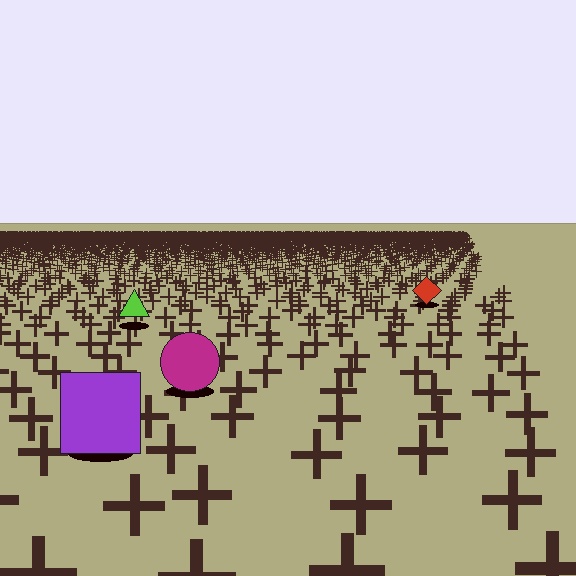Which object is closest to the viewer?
The purple square is closest. The texture marks near it are larger and more spread out.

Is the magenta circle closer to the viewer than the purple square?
No. The purple square is closer — you can tell from the texture gradient: the ground texture is coarser near it.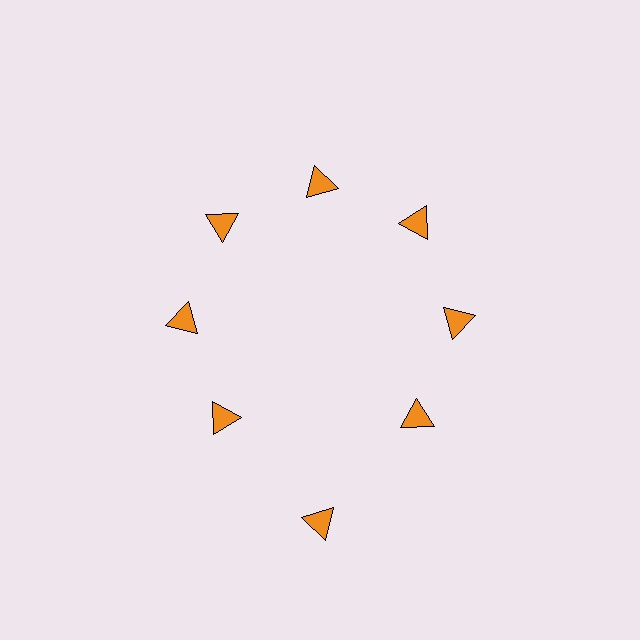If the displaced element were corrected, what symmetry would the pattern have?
It would have 8-fold rotational symmetry — the pattern would map onto itself every 45 degrees.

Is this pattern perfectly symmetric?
No. The 8 orange triangles are arranged in a ring, but one element near the 6 o'clock position is pushed outward from the center, breaking the 8-fold rotational symmetry.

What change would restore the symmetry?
The symmetry would be restored by moving it inward, back onto the ring so that all 8 triangles sit at equal angles and equal distance from the center.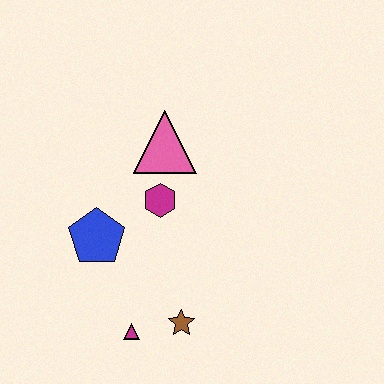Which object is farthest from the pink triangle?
The magenta triangle is farthest from the pink triangle.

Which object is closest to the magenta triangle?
The brown star is closest to the magenta triangle.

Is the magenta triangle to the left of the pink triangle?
Yes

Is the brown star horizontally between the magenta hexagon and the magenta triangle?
No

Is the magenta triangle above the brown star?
No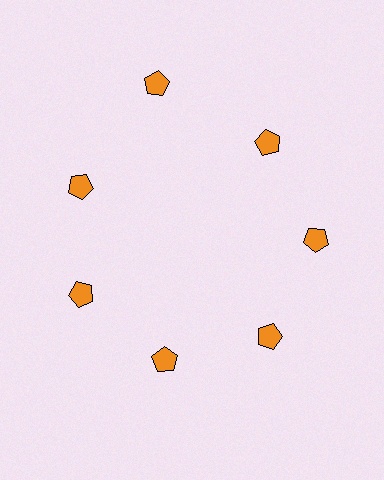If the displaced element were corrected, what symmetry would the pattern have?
It would have 7-fold rotational symmetry — the pattern would map onto itself every 51 degrees.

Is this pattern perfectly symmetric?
No. The 7 orange pentagons are arranged in a ring, but one element near the 12 o'clock position is pushed outward from the center, breaking the 7-fold rotational symmetry.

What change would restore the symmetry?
The symmetry would be restored by moving it inward, back onto the ring so that all 7 pentagons sit at equal angles and equal distance from the center.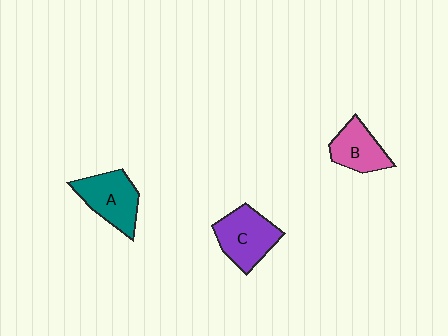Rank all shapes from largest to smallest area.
From largest to smallest: C (purple), A (teal), B (pink).